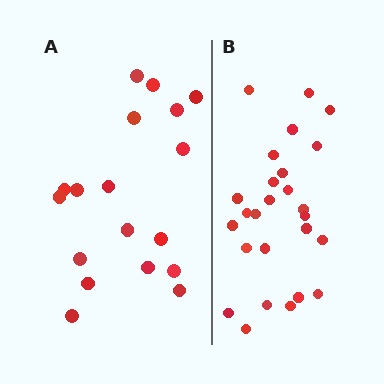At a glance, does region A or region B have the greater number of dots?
Region B (the right region) has more dots.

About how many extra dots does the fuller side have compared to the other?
Region B has roughly 8 or so more dots than region A.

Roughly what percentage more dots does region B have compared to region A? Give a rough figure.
About 45% more.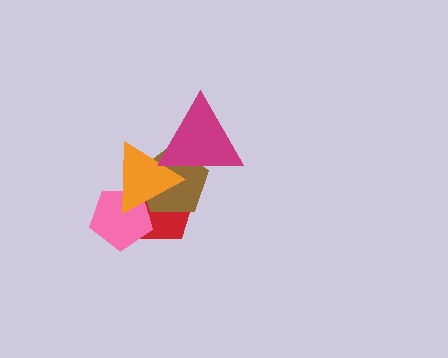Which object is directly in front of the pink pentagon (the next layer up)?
The brown pentagon is directly in front of the pink pentagon.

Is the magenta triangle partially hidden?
No, no other shape covers it.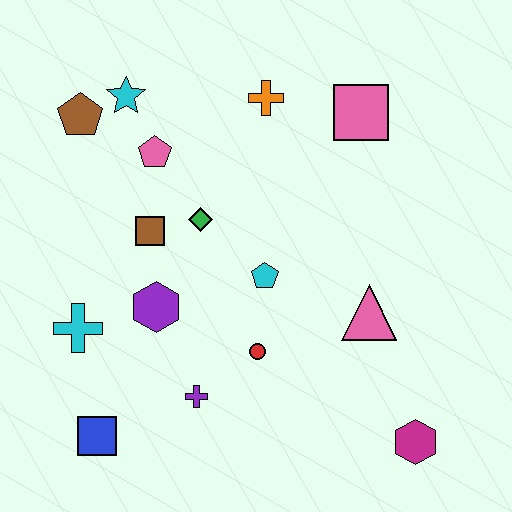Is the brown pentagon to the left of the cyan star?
Yes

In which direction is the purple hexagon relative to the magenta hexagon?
The purple hexagon is to the left of the magenta hexagon.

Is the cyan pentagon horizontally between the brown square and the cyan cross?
No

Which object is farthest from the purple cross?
The pink square is farthest from the purple cross.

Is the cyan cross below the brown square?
Yes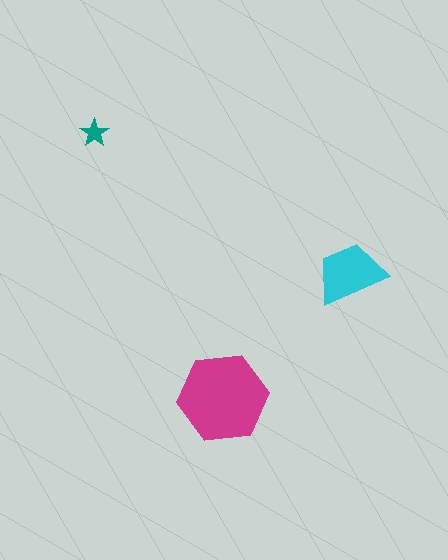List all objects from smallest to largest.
The teal star, the cyan trapezoid, the magenta hexagon.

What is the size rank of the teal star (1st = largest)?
3rd.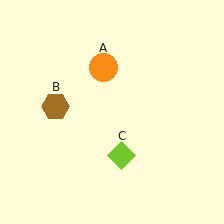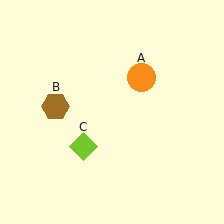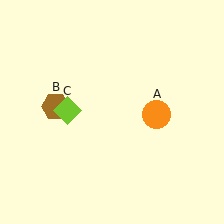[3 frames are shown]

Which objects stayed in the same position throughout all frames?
Brown hexagon (object B) remained stationary.